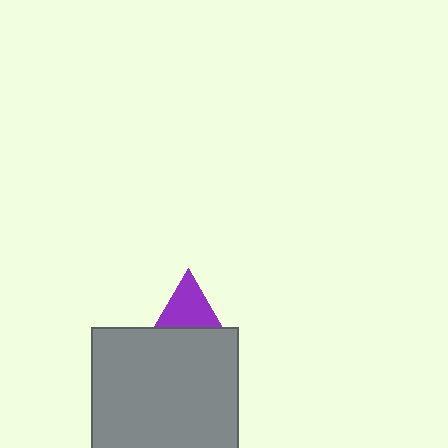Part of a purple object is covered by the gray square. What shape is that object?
It is a triangle.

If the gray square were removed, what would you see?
You would see the complete purple triangle.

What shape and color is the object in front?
The object in front is a gray square.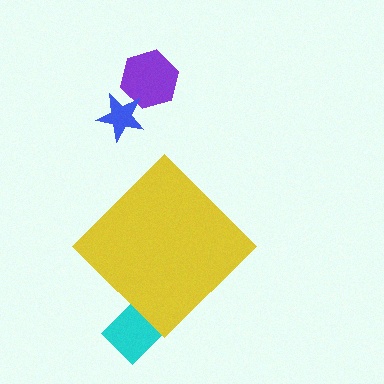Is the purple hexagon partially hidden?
No, the purple hexagon is fully visible.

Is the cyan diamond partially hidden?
Yes, the cyan diamond is partially hidden behind the yellow diamond.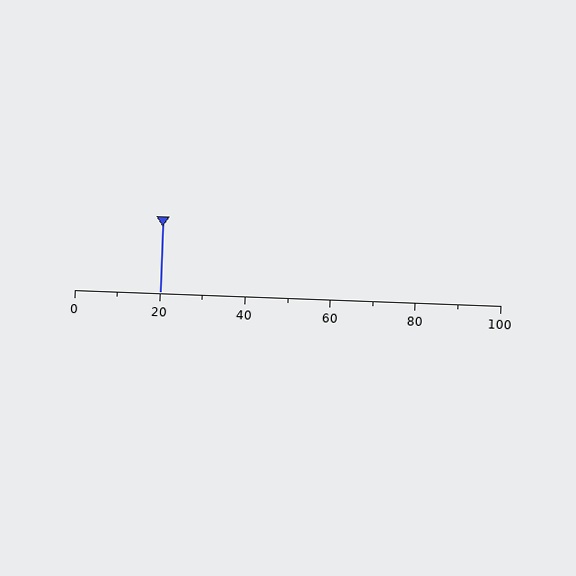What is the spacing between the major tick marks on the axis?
The major ticks are spaced 20 apart.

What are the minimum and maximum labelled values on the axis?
The axis runs from 0 to 100.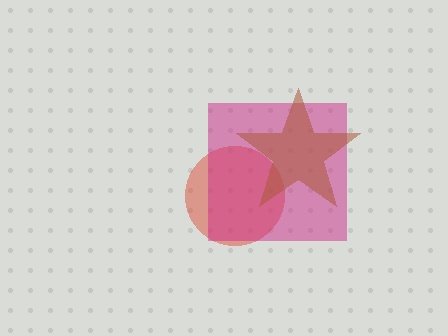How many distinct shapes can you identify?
There are 3 distinct shapes: a red circle, a magenta square, a brown star.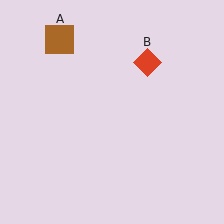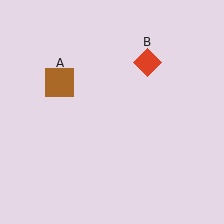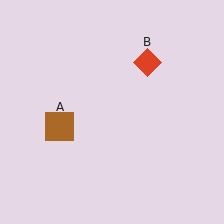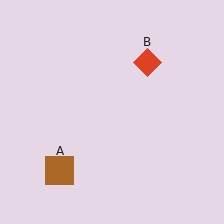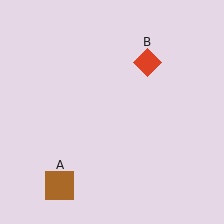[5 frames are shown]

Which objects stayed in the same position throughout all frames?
Red diamond (object B) remained stationary.